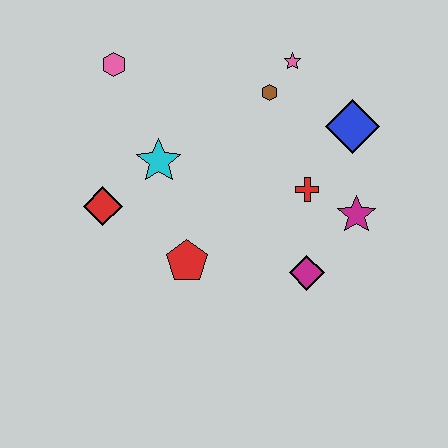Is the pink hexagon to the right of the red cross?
No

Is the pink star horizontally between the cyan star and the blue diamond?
Yes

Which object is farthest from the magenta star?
The pink hexagon is farthest from the magenta star.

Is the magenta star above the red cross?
No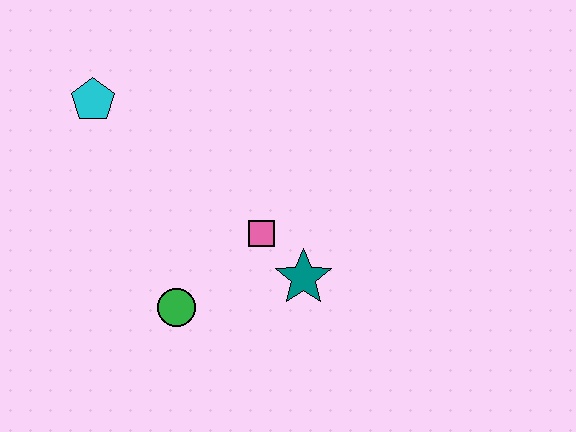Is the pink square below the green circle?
No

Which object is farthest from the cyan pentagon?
The teal star is farthest from the cyan pentagon.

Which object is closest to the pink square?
The teal star is closest to the pink square.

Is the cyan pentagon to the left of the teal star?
Yes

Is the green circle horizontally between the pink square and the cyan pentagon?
Yes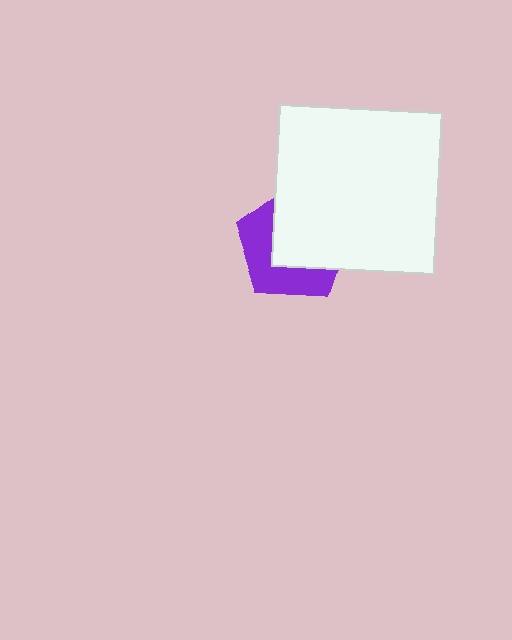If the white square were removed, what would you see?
You would see the complete purple pentagon.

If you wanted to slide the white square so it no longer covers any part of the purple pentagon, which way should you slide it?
Slide it toward the upper-right — that is the most direct way to separate the two shapes.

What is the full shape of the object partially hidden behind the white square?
The partially hidden object is a purple pentagon.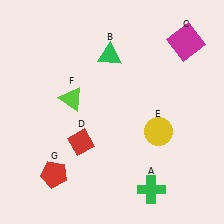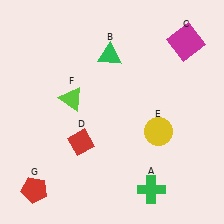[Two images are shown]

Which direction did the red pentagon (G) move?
The red pentagon (G) moved left.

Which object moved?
The red pentagon (G) moved left.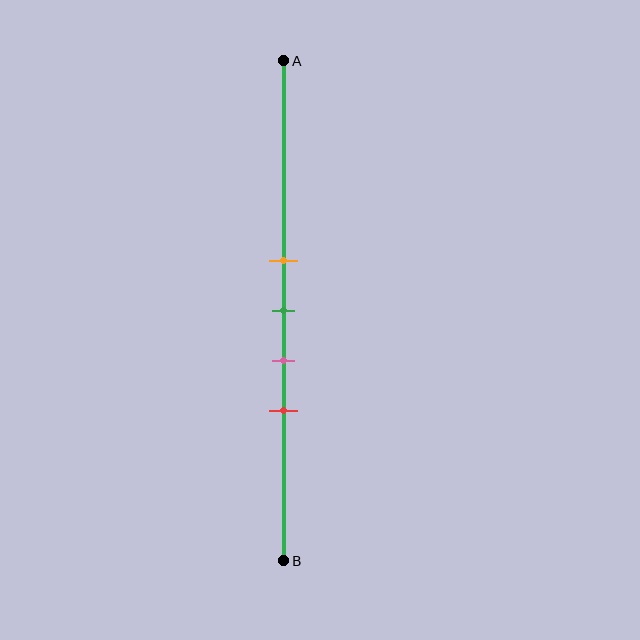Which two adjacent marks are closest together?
The orange and green marks are the closest adjacent pair.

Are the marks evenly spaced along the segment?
Yes, the marks are approximately evenly spaced.